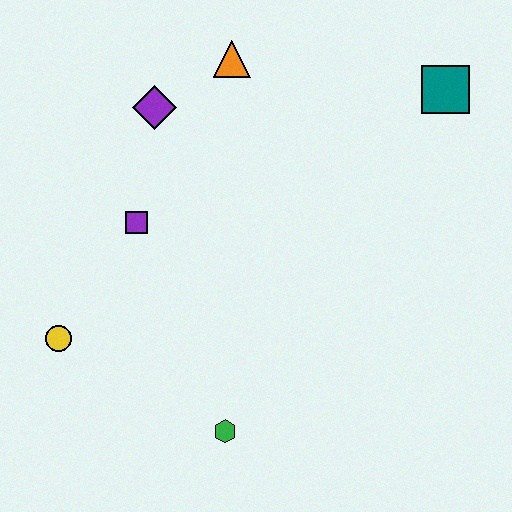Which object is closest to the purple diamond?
The orange triangle is closest to the purple diamond.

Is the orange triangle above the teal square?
Yes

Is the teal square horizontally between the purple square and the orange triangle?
No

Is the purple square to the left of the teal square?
Yes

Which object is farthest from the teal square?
The yellow circle is farthest from the teal square.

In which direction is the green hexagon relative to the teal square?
The green hexagon is below the teal square.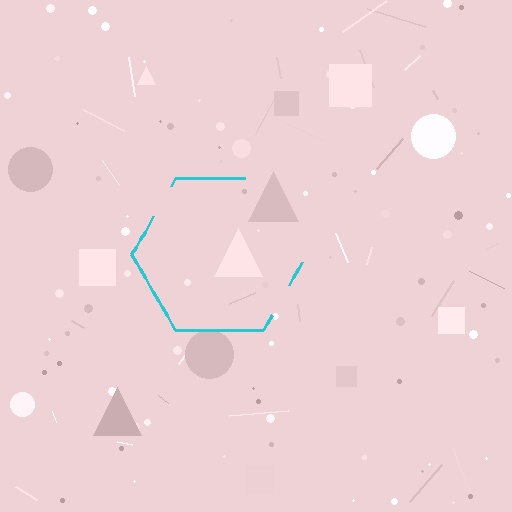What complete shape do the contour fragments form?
The contour fragments form a hexagon.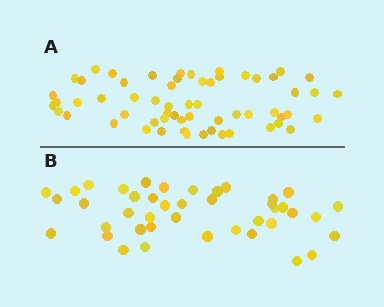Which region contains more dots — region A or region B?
Region A (the top region) has more dots.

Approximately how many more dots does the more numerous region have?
Region A has approximately 20 more dots than region B.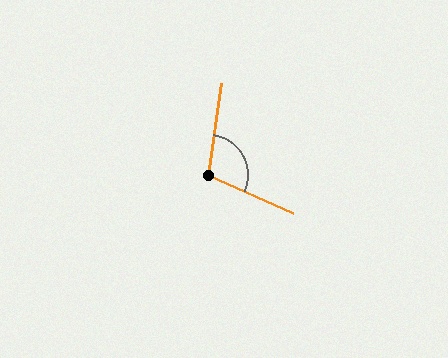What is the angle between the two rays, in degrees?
Approximately 107 degrees.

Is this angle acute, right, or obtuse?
It is obtuse.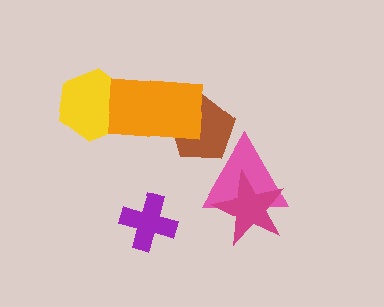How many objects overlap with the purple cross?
0 objects overlap with the purple cross.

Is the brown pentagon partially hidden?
Yes, it is partially covered by another shape.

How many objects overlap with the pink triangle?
2 objects overlap with the pink triangle.